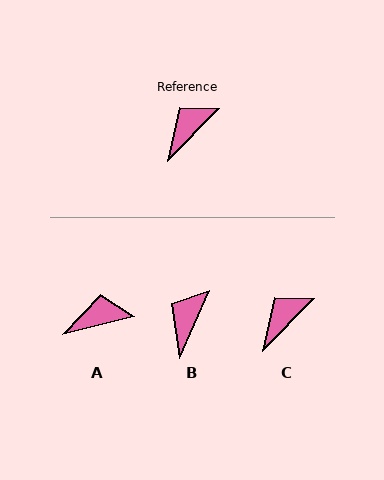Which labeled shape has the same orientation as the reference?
C.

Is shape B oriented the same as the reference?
No, it is off by about 21 degrees.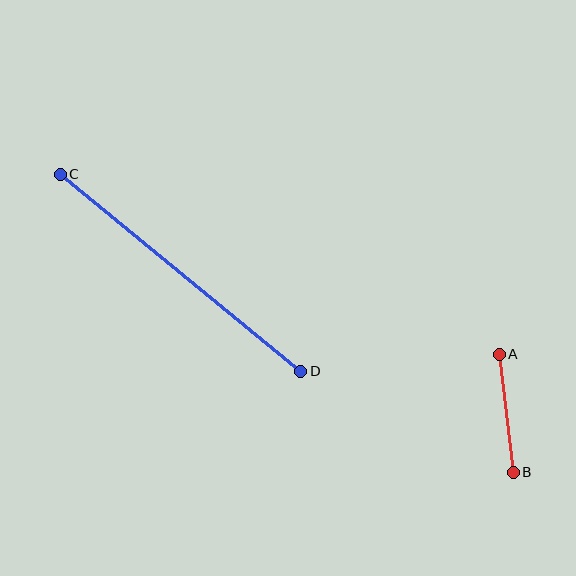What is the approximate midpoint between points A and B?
The midpoint is at approximately (506, 413) pixels.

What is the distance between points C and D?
The distance is approximately 311 pixels.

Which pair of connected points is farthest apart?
Points C and D are farthest apart.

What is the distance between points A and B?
The distance is approximately 119 pixels.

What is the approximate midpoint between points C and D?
The midpoint is at approximately (181, 273) pixels.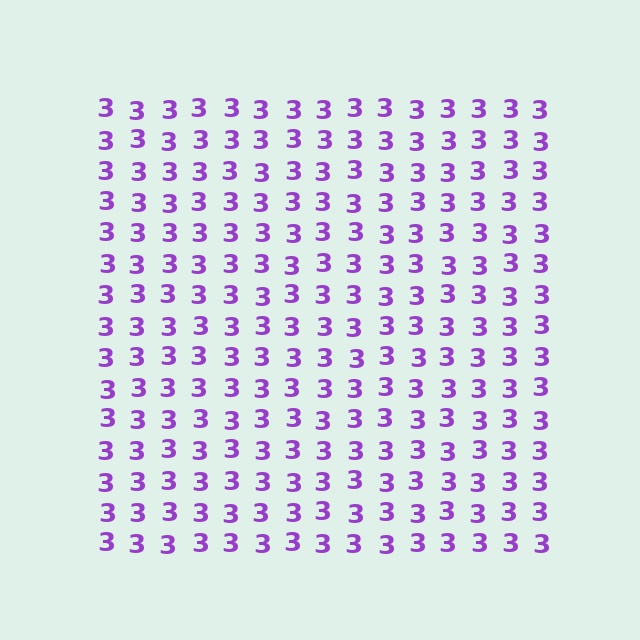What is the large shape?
The large shape is a square.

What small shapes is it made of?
It is made of small digit 3's.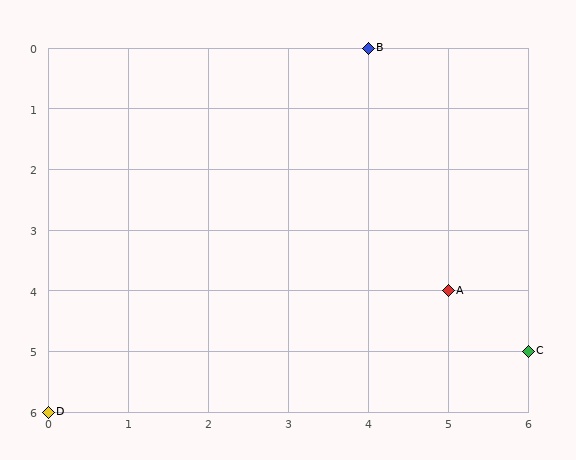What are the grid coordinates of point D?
Point D is at grid coordinates (0, 6).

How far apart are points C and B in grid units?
Points C and B are 2 columns and 5 rows apart (about 5.4 grid units diagonally).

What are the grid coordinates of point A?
Point A is at grid coordinates (5, 4).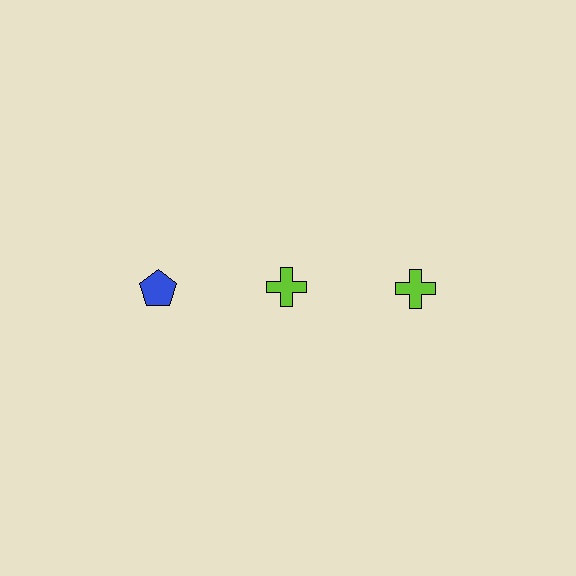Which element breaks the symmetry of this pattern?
The blue pentagon in the top row, leftmost column breaks the symmetry. All other shapes are lime crosses.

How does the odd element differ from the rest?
It differs in both color (blue instead of lime) and shape (pentagon instead of cross).